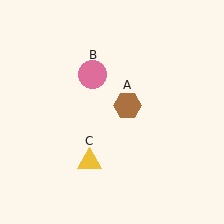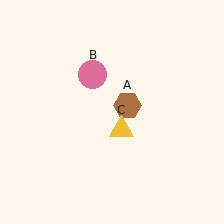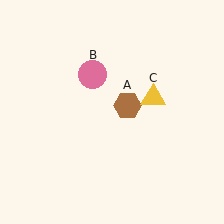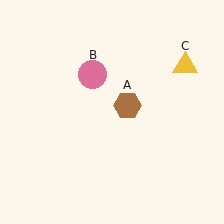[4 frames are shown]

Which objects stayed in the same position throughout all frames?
Brown hexagon (object A) and pink circle (object B) remained stationary.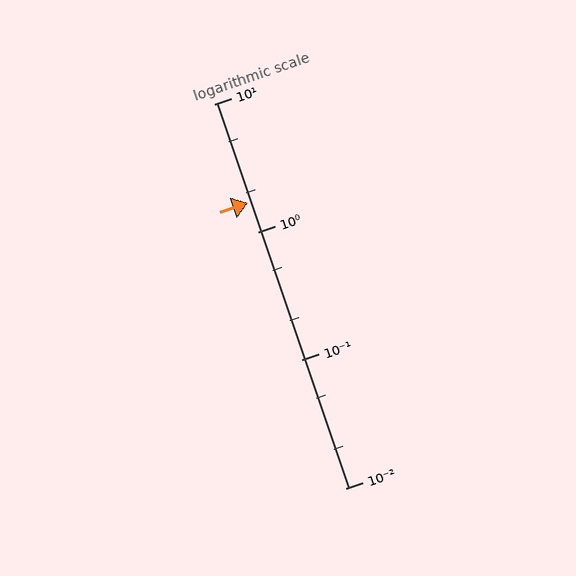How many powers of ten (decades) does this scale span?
The scale spans 3 decades, from 0.01 to 10.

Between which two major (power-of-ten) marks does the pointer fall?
The pointer is between 1 and 10.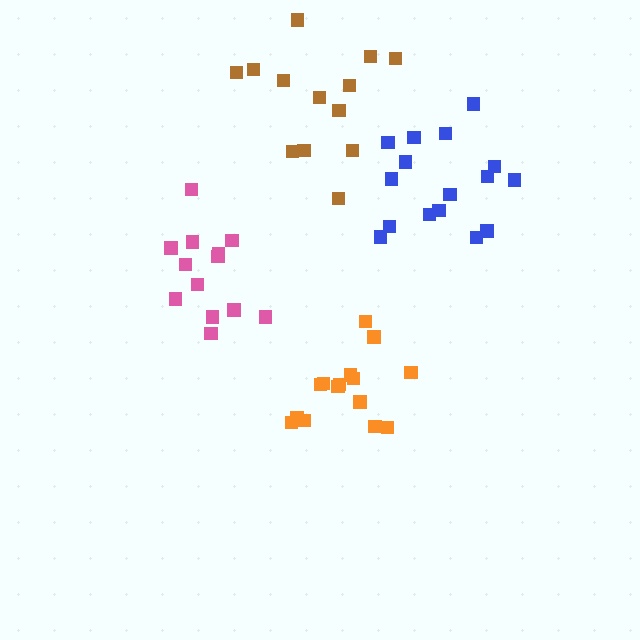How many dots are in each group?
Group 1: 13 dots, Group 2: 16 dots, Group 3: 15 dots, Group 4: 13 dots (57 total).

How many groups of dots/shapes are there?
There are 4 groups.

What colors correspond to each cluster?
The clusters are colored: pink, blue, orange, brown.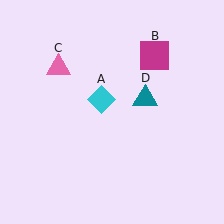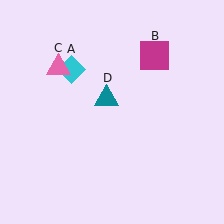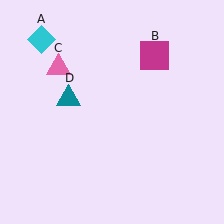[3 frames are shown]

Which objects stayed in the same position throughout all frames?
Magenta square (object B) and pink triangle (object C) remained stationary.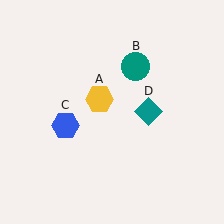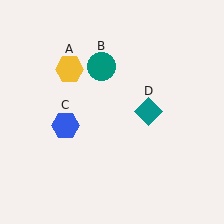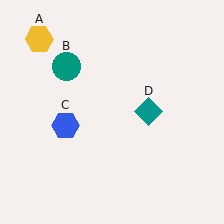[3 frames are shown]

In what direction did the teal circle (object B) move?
The teal circle (object B) moved left.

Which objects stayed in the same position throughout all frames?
Blue hexagon (object C) and teal diamond (object D) remained stationary.